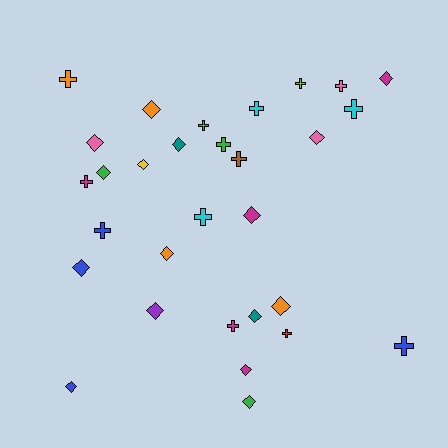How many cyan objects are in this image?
There are 3 cyan objects.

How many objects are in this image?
There are 30 objects.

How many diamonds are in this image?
There are 16 diamonds.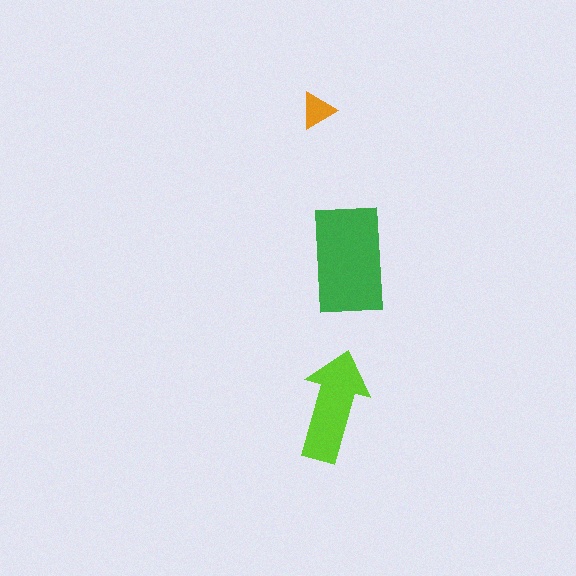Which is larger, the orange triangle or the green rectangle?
The green rectangle.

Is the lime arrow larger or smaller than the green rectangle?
Smaller.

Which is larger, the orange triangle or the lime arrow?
The lime arrow.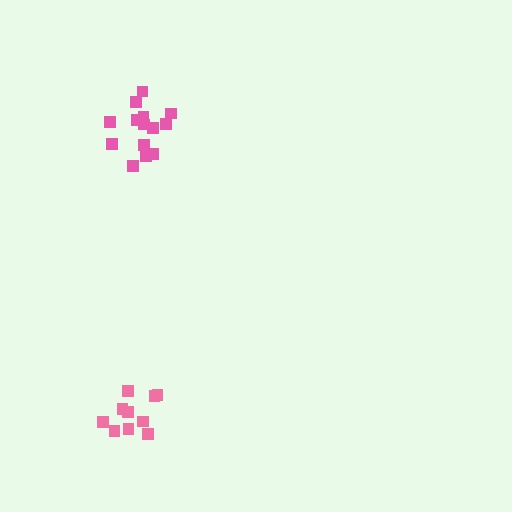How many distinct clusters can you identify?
There are 2 distinct clusters.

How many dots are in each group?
Group 1: 10 dots, Group 2: 14 dots (24 total).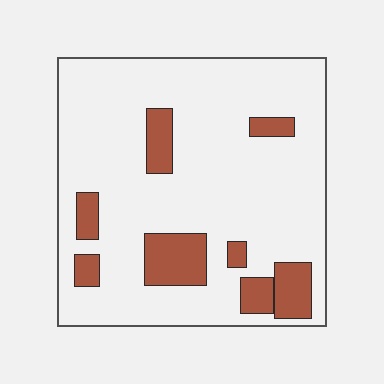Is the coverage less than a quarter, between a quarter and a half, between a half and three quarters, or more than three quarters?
Less than a quarter.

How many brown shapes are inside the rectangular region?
8.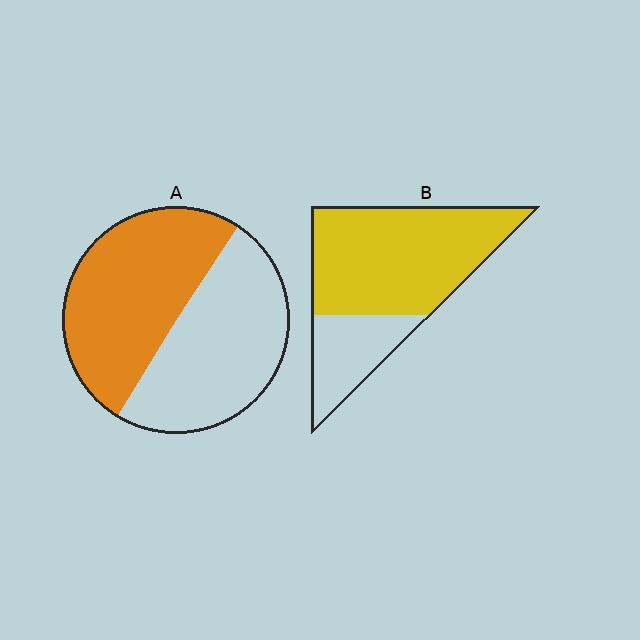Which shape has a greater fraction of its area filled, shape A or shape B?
Shape B.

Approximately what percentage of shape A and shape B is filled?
A is approximately 50% and B is approximately 75%.